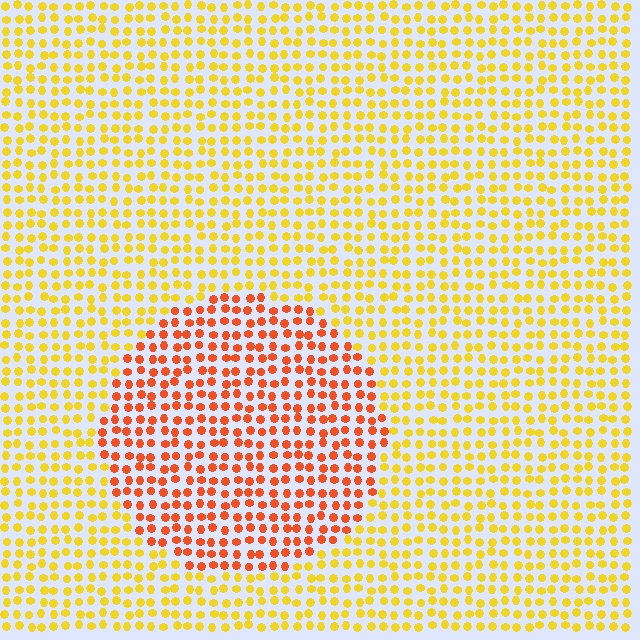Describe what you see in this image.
The image is filled with small yellow elements in a uniform arrangement. A circle-shaped region is visible where the elements are tinted to a slightly different hue, forming a subtle color boundary.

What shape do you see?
I see a circle.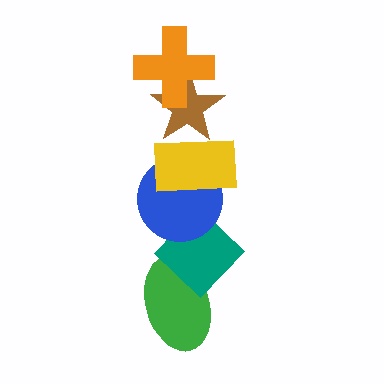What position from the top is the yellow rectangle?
The yellow rectangle is 3rd from the top.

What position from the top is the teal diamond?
The teal diamond is 5th from the top.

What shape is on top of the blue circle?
The yellow rectangle is on top of the blue circle.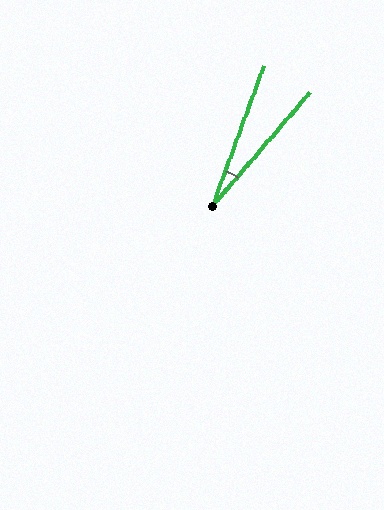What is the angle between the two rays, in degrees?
Approximately 20 degrees.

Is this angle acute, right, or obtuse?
It is acute.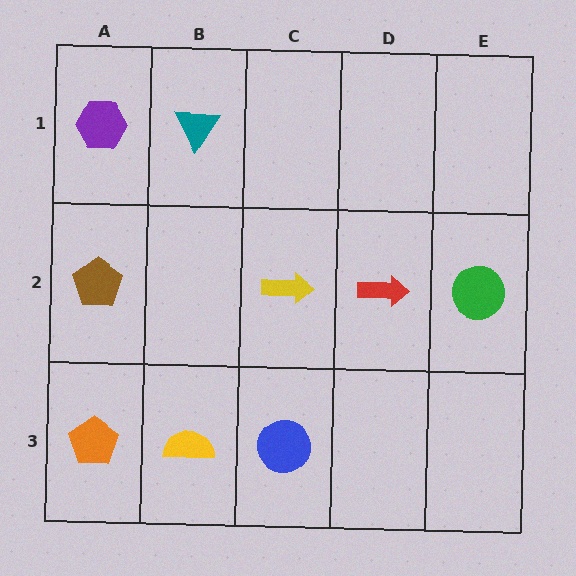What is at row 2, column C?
A yellow arrow.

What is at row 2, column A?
A brown pentagon.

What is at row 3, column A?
An orange pentagon.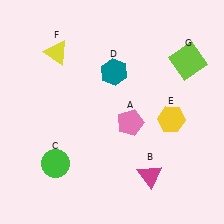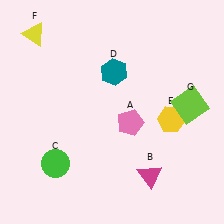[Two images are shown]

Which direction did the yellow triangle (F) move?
The yellow triangle (F) moved left.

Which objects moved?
The objects that moved are: the yellow triangle (F), the lime square (G).